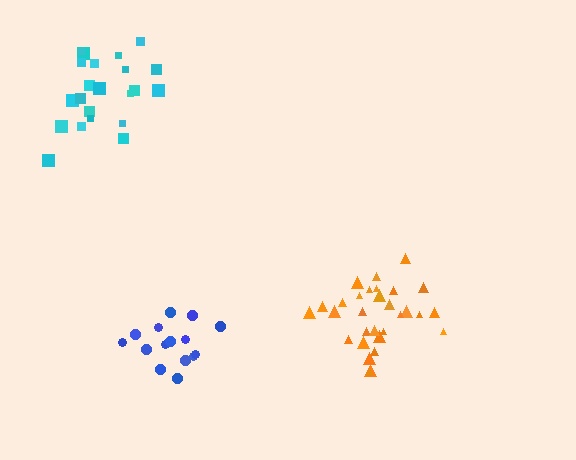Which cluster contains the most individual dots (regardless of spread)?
Orange (31).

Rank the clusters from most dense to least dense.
orange, blue, cyan.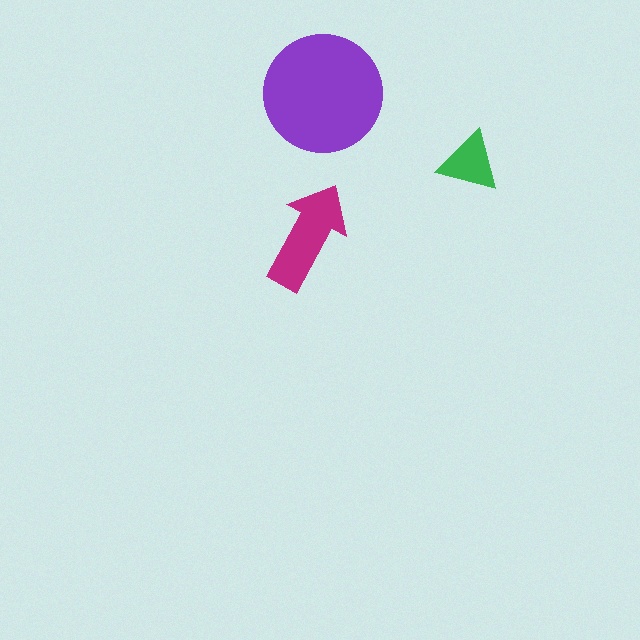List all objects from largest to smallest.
The purple circle, the magenta arrow, the green triangle.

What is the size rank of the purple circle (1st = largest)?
1st.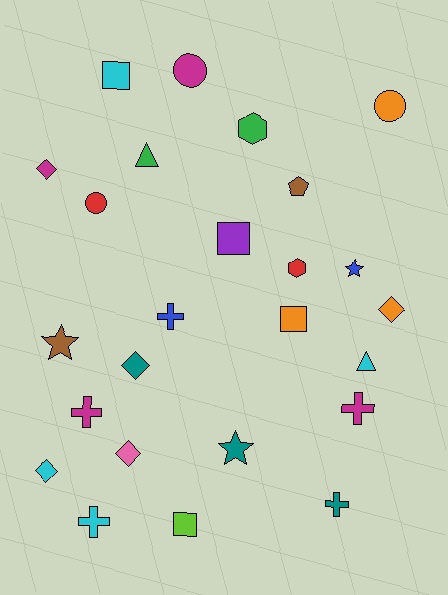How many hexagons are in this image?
There are 2 hexagons.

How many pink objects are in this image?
There is 1 pink object.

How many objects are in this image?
There are 25 objects.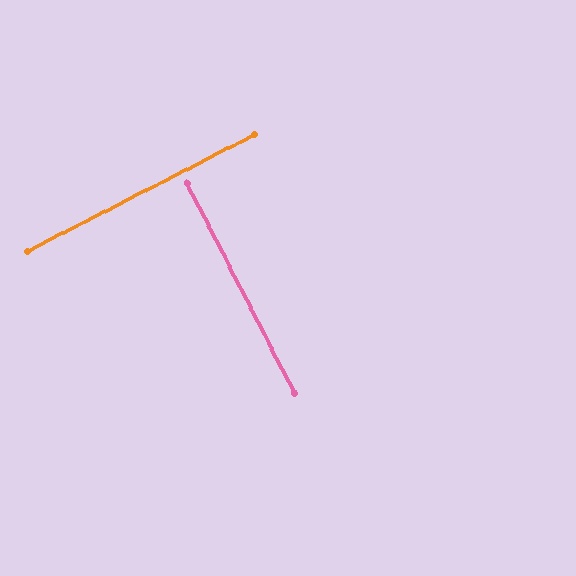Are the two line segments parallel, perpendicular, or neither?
Perpendicular — they meet at approximately 90°.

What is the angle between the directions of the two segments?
Approximately 90 degrees.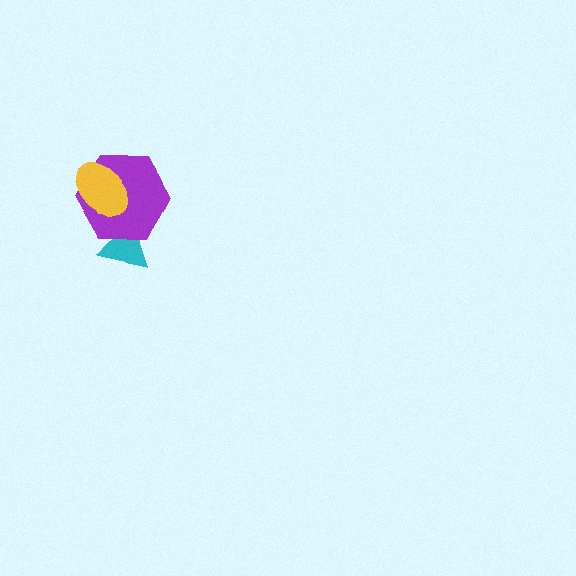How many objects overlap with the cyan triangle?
1 object overlaps with the cyan triangle.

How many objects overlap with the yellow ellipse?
1 object overlaps with the yellow ellipse.